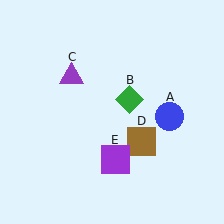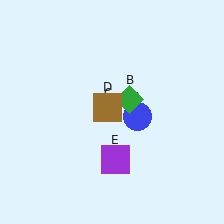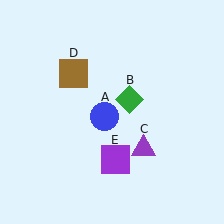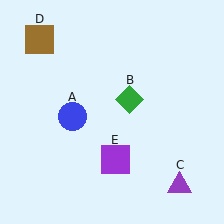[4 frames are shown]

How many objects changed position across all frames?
3 objects changed position: blue circle (object A), purple triangle (object C), brown square (object D).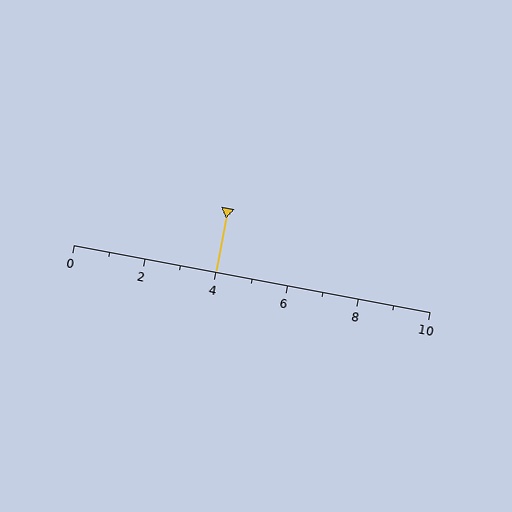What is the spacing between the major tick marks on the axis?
The major ticks are spaced 2 apart.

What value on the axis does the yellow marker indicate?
The marker indicates approximately 4.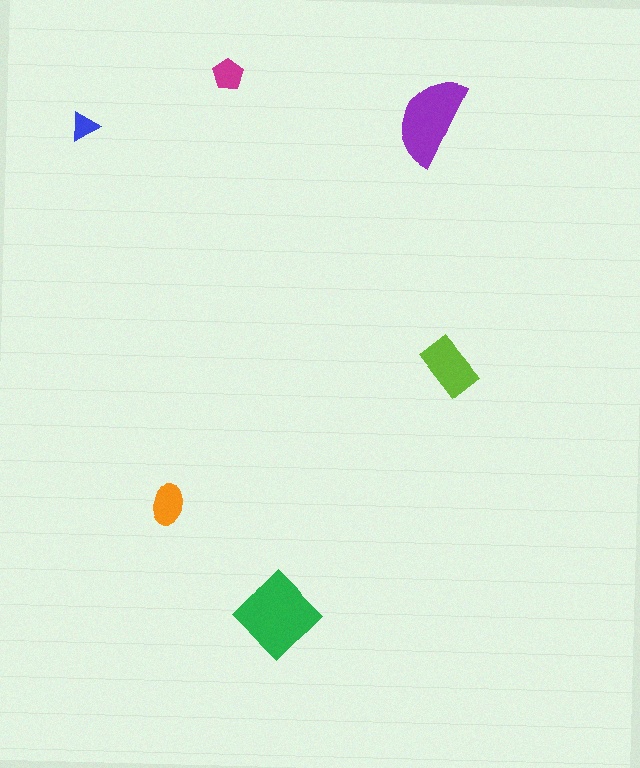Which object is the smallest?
The blue triangle.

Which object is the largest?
The green diamond.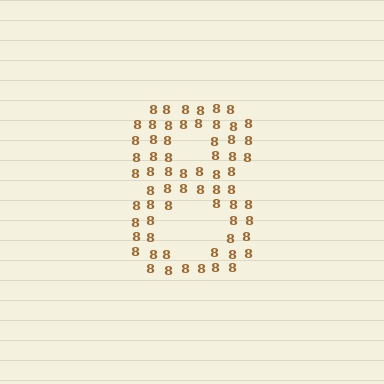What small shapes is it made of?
It is made of small digit 8's.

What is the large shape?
The large shape is the digit 8.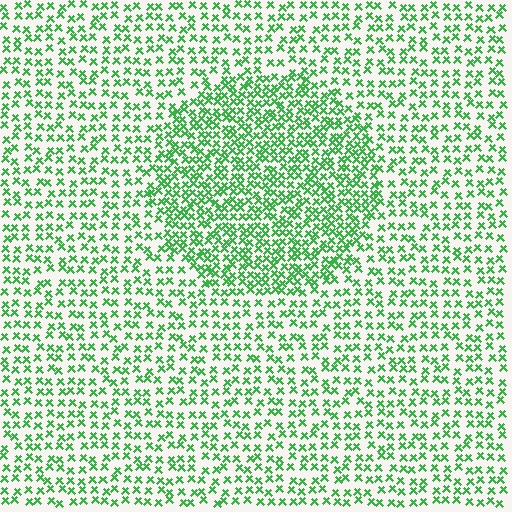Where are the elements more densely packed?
The elements are more densely packed inside the circle boundary.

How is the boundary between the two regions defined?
The boundary is defined by a change in element density (approximately 1.8x ratio). All elements are the same color, size, and shape.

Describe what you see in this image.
The image contains small green elements arranged at two different densities. A circle-shaped region is visible where the elements are more densely packed than the surrounding area.